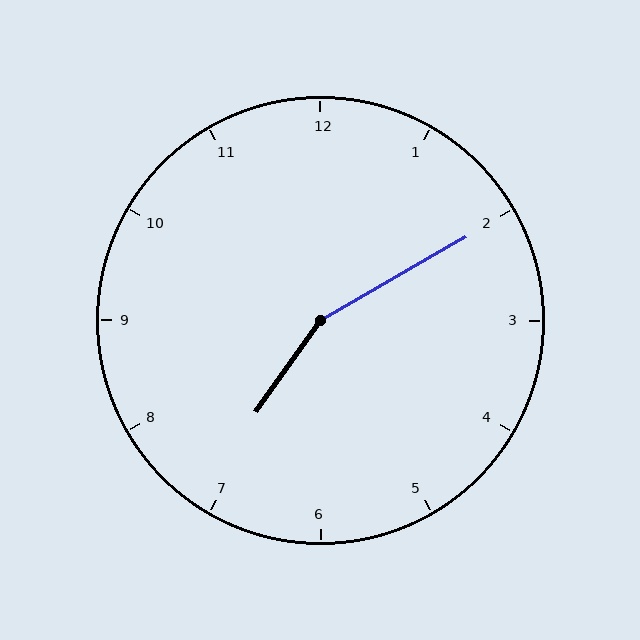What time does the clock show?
7:10.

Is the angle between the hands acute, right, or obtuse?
It is obtuse.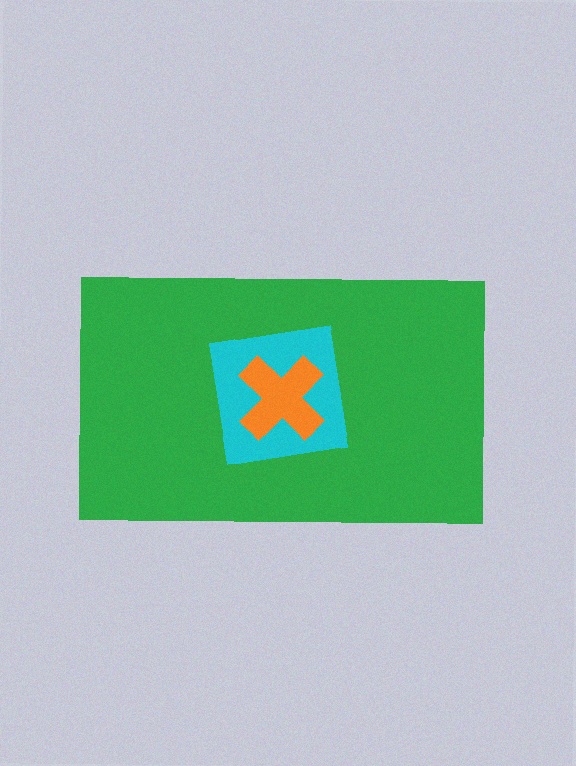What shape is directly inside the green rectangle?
The cyan square.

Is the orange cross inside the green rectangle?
Yes.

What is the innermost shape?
The orange cross.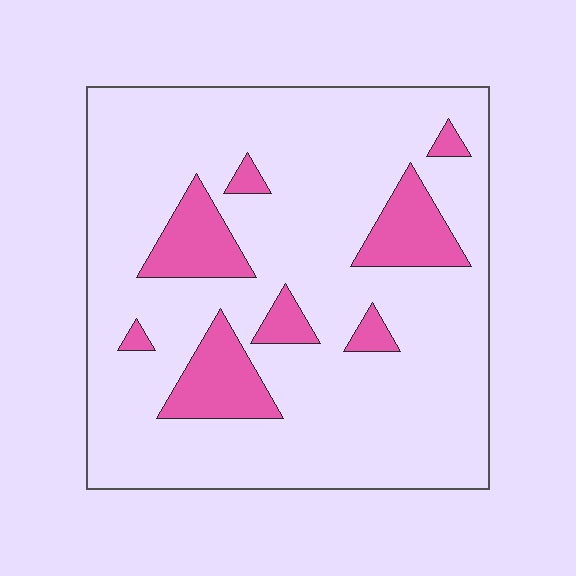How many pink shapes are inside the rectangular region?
8.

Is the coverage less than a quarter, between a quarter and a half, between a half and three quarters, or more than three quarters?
Less than a quarter.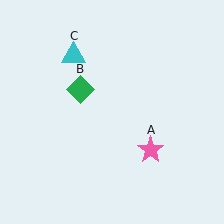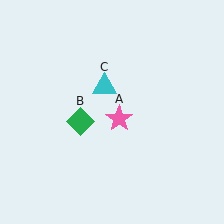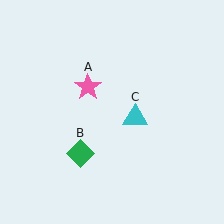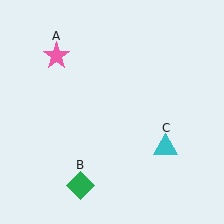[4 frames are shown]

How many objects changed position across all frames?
3 objects changed position: pink star (object A), green diamond (object B), cyan triangle (object C).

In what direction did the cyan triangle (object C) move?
The cyan triangle (object C) moved down and to the right.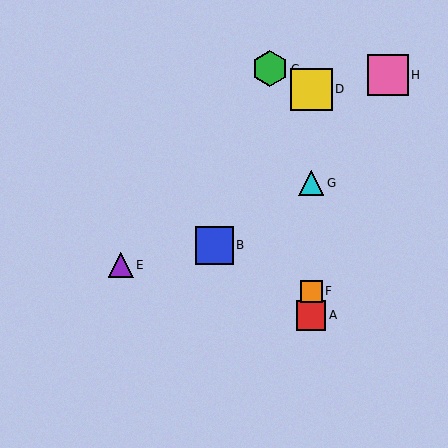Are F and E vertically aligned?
No, F is at x≈311 and E is at x≈121.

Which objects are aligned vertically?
Objects A, D, F, G are aligned vertically.